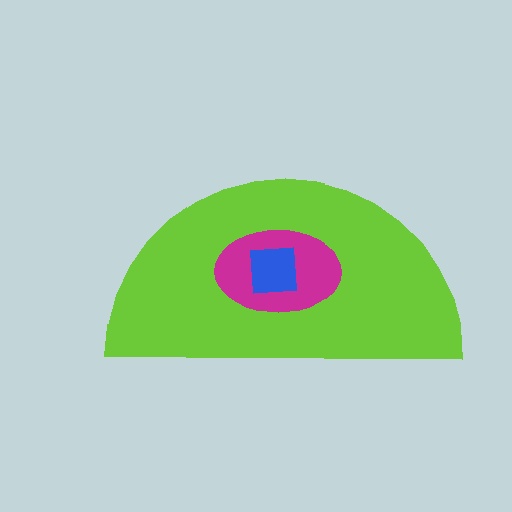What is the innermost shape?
The blue square.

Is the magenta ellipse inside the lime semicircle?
Yes.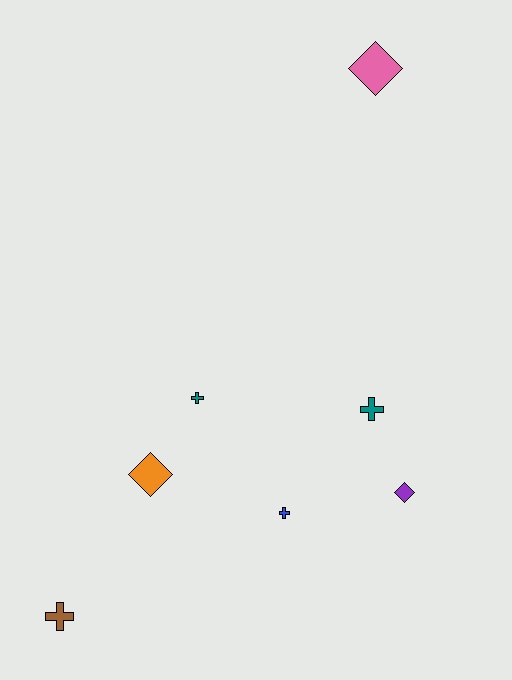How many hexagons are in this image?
There are no hexagons.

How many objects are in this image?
There are 7 objects.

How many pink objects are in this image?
There is 1 pink object.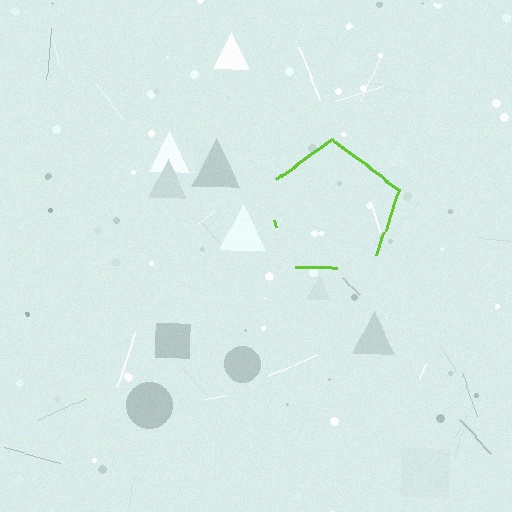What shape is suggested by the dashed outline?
The dashed outline suggests a pentagon.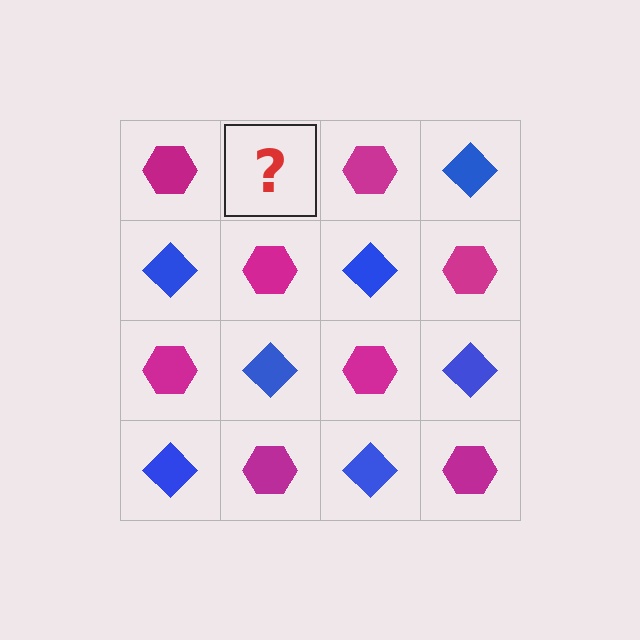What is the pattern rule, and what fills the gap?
The rule is that it alternates magenta hexagon and blue diamond in a checkerboard pattern. The gap should be filled with a blue diamond.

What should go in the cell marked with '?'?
The missing cell should contain a blue diamond.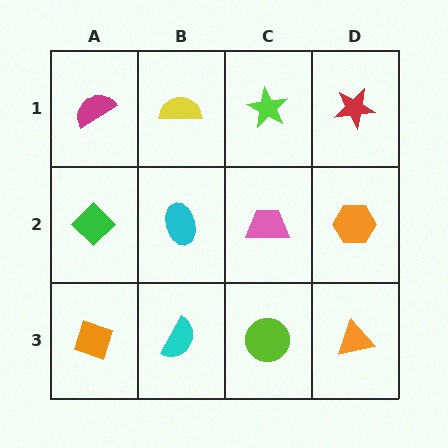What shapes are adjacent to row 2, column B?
A yellow semicircle (row 1, column B), a cyan semicircle (row 3, column B), a green diamond (row 2, column A), a pink trapezoid (row 2, column C).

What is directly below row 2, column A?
An orange diamond.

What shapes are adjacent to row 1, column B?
A cyan ellipse (row 2, column B), a magenta semicircle (row 1, column A), a lime star (row 1, column C).